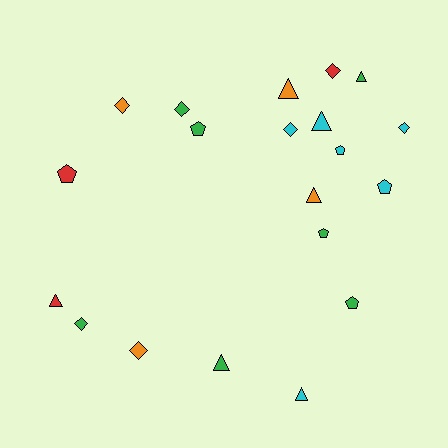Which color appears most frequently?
Green, with 7 objects.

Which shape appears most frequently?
Diamond, with 7 objects.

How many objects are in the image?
There are 20 objects.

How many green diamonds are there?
There are 2 green diamonds.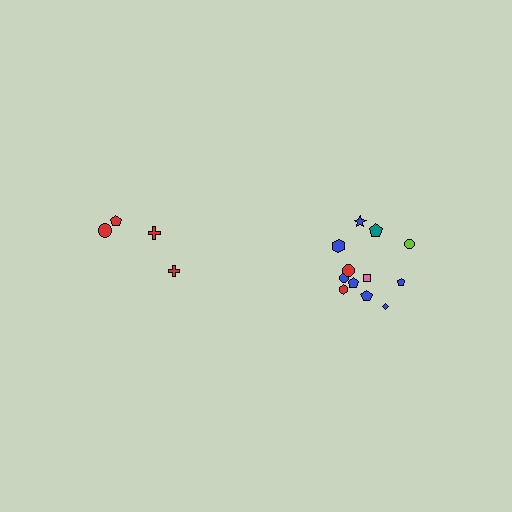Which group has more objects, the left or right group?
The right group.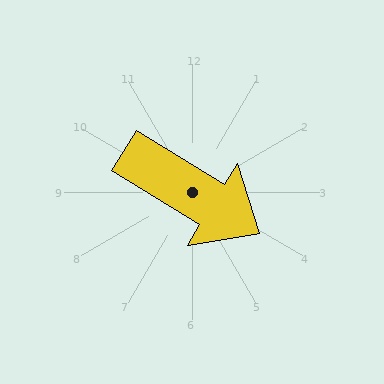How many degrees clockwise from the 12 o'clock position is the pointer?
Approximately 122 degrees.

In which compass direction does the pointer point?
Southeast.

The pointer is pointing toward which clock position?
Roughly 4 o'clock.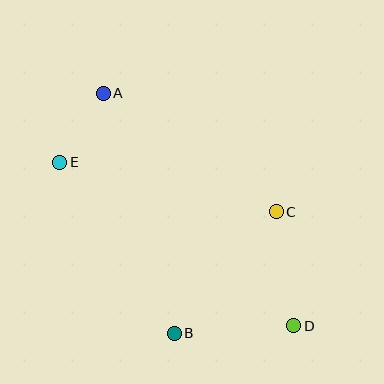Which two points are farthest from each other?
Points A and D are farthest from each other.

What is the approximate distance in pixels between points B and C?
The distance between B and C is approximately 159 pixels.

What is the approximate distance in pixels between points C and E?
The distance between C and E is approximately 222 pixels.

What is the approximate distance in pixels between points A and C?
The distance between A and C is approximately 210 pixels.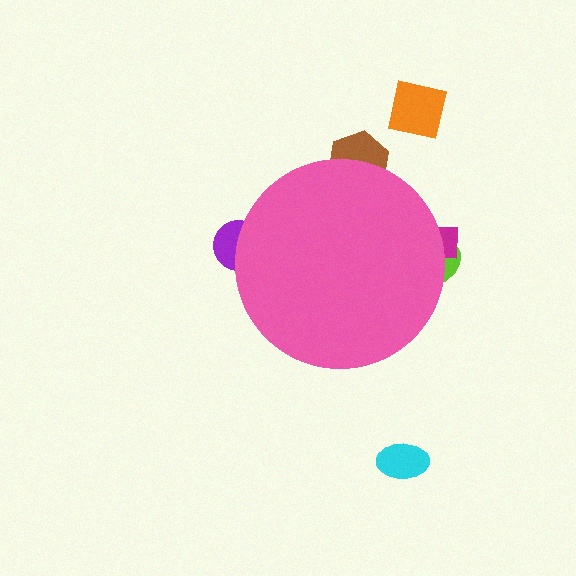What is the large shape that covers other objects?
A pink circle.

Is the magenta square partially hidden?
Yes, the magenta square is partially hidden behind the pink circle.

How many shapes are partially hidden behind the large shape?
4 shapes are partially hidden.